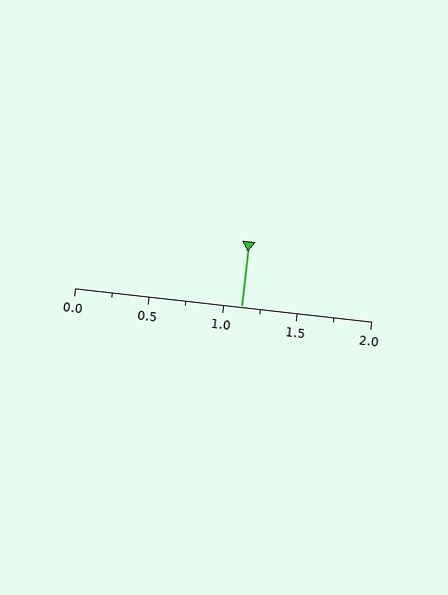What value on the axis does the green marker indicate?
The marker indicates approximately 1.12.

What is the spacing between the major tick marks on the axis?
The major ticks are spaced 0.5 apart.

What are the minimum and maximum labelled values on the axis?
The axis runs from 0.0 to 2.0.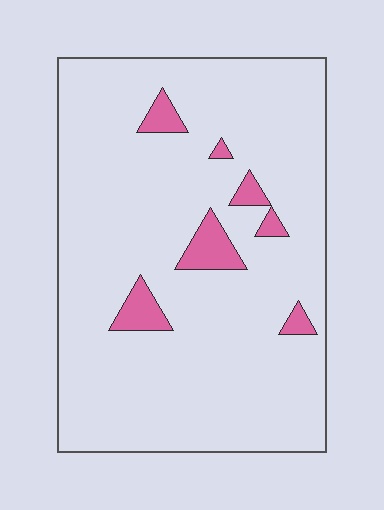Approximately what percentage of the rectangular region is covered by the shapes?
Approximately 5%.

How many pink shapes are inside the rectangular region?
7.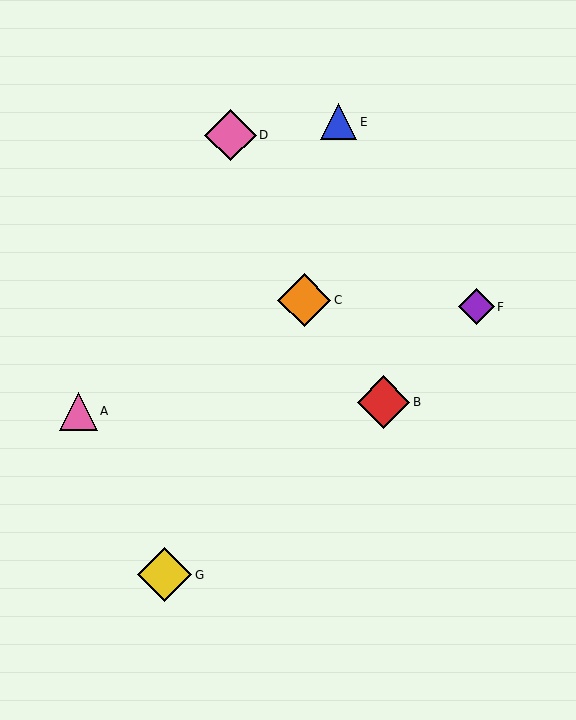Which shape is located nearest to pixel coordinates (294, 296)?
The orange diamond (labeled C) at (304, 300) is nearest to that location.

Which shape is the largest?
The yellow diamond (labeled G) is the largest.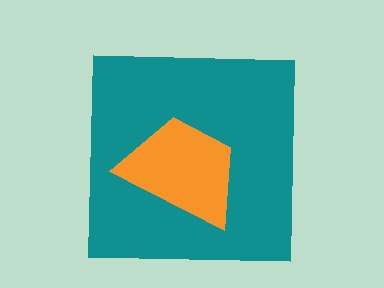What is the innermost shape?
The orange trapezoid.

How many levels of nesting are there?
2.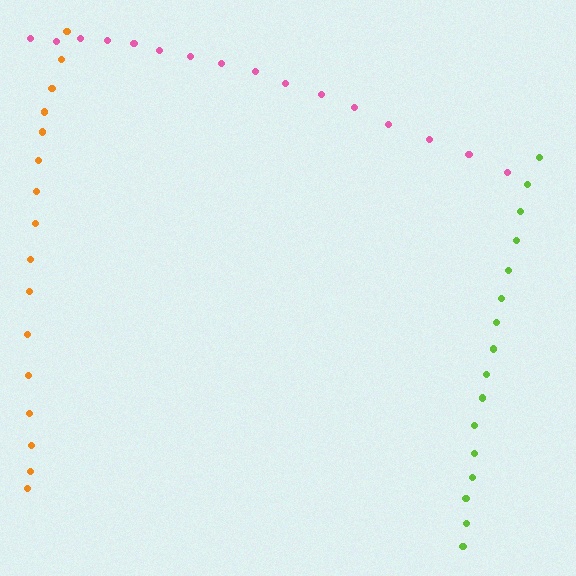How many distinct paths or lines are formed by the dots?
There are 3 distinct paths.